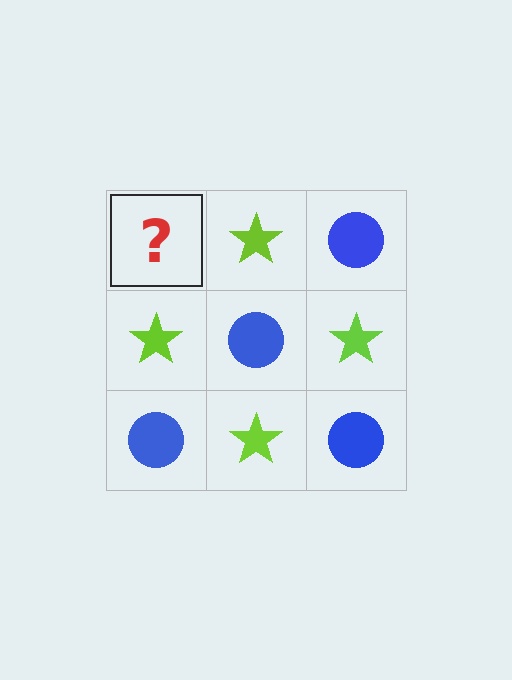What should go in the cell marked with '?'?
The missing cell should contain a blue circle.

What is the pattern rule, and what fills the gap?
The rule is that it alternates blue circle and lime star in a checkerboard pattern. The gap should be filled with a blue circle.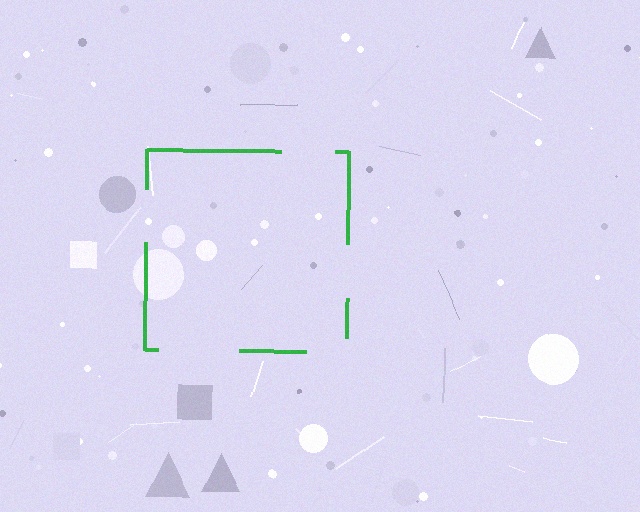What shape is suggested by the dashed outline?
The dashed outline suggests a square.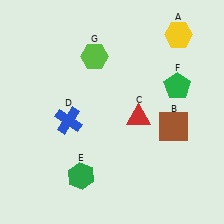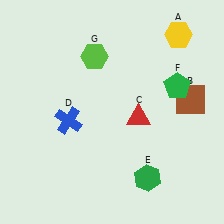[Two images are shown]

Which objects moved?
The objects that moved are: the brown square (B), the green hexagon (E).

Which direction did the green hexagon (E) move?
The green hexagon (E) moved right.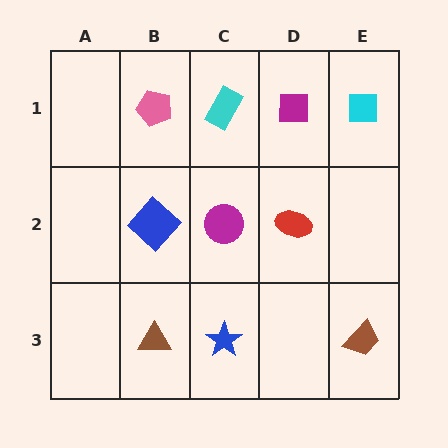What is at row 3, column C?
A blue star.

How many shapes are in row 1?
4 shapes.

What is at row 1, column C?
A cyan rectangle.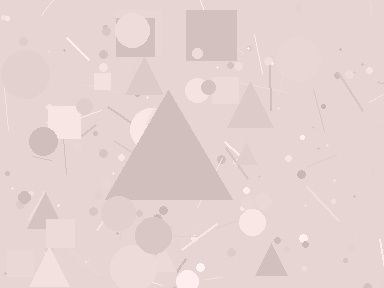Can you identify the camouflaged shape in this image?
The camouflaged shape is a triangle.